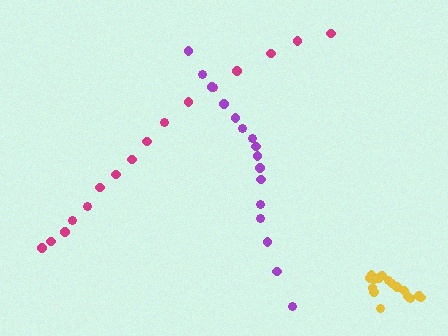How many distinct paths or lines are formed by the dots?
There are 3 distinct paths.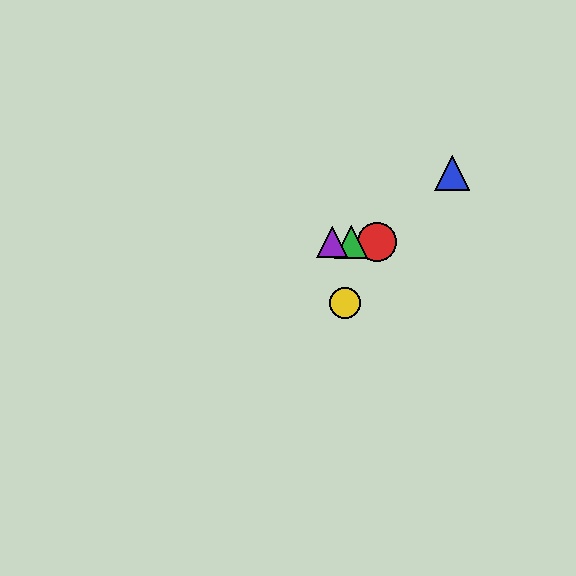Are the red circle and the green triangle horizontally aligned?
Yes, both are at y≈242.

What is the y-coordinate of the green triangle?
The green triangle is at y≈242.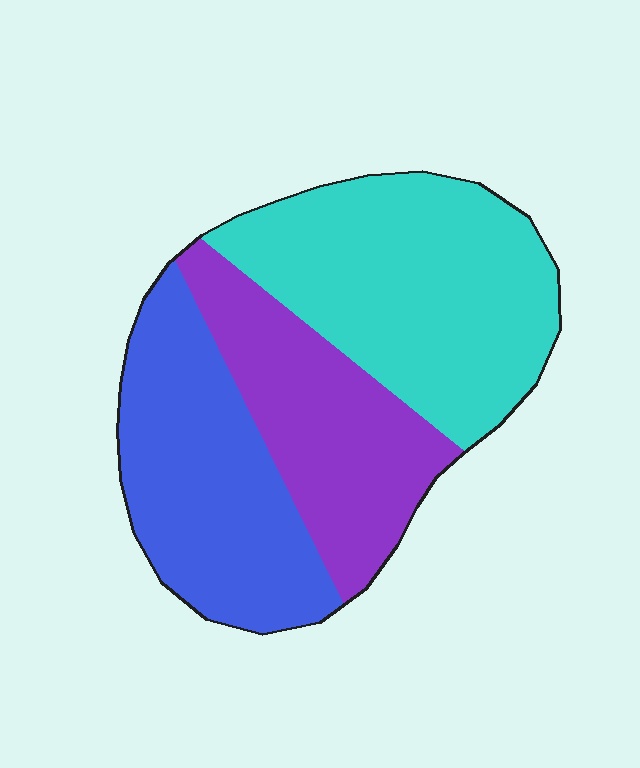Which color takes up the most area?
Cyan, at roughly 40%.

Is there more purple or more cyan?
Cyan.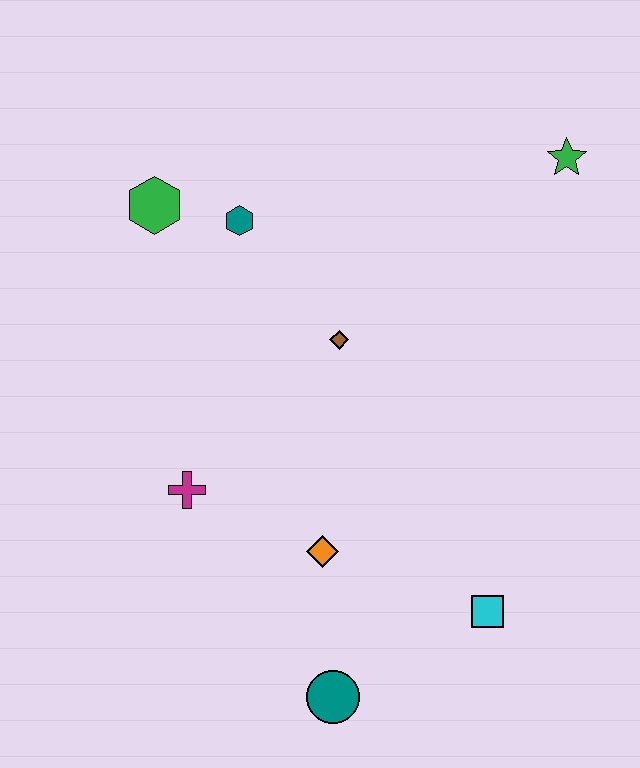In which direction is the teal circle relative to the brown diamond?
The teal circle is below the brown diamond.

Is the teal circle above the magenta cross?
No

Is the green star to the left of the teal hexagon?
No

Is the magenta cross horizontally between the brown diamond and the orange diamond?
No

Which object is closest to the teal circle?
The orange diamond is closest to the teal circle.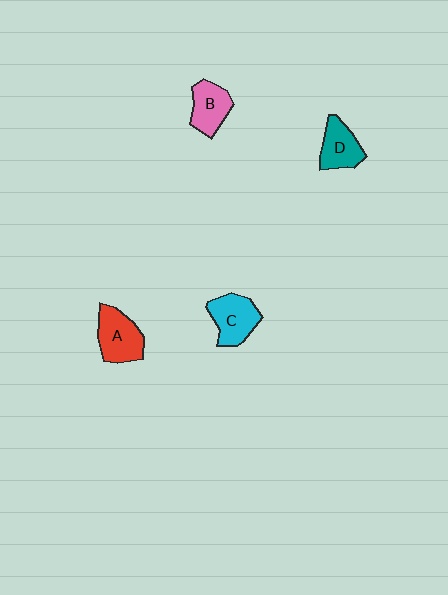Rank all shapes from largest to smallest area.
From largest to smallest: A (red), C (cyan), B (pink), D (teal).